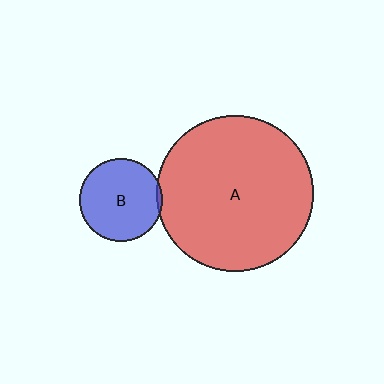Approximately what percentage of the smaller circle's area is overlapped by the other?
Approximately 5%.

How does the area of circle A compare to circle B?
Approximately 3.6 times.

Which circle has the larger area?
Circle A (red).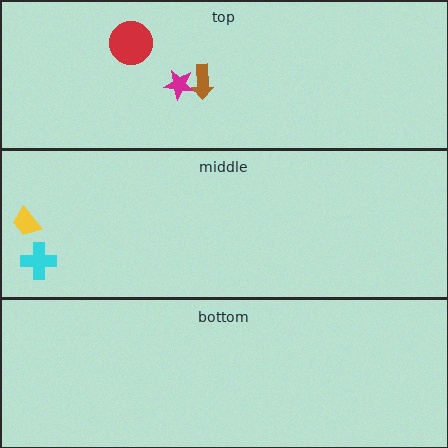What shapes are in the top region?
The red circle, the magenta star, the brown arrow.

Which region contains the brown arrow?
The top region.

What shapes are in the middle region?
The yellow trapezoid, the cyan cross.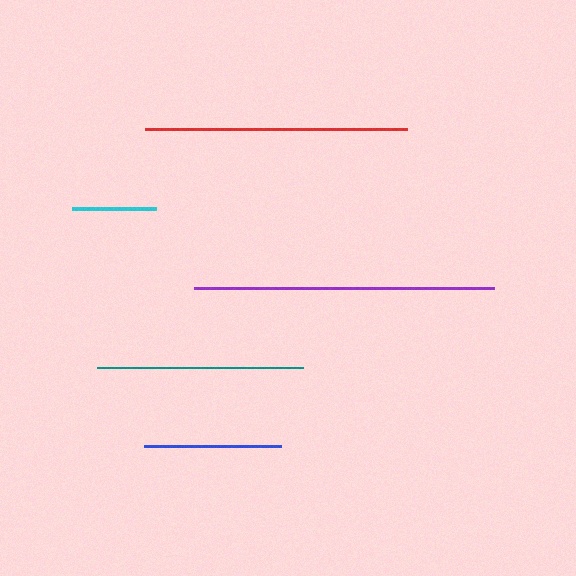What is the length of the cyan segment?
The cyan segment is approximately 84 pixels long.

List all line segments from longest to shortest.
From longest to shortest: purple, red, teal, blue, cyan.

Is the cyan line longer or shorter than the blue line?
The blue line is longer than the cyan line.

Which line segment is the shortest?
The cyan line is the shortest at approximately 84 pixels.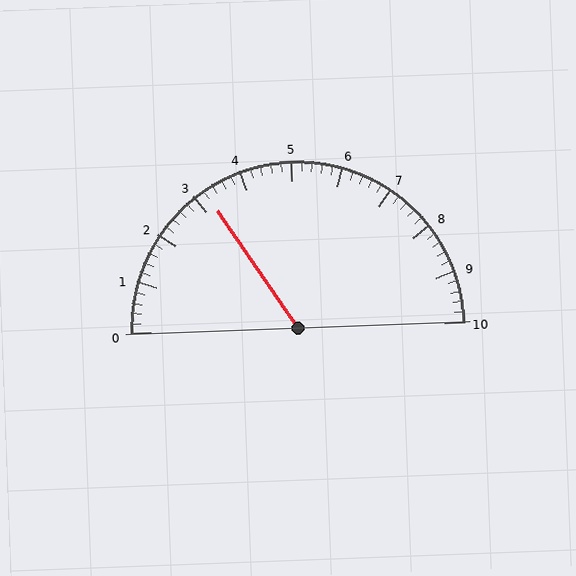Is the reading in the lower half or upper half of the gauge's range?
The reading is in the lower half of the range (0 to 10).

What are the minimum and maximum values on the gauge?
The gauge ranges from 0 to 10.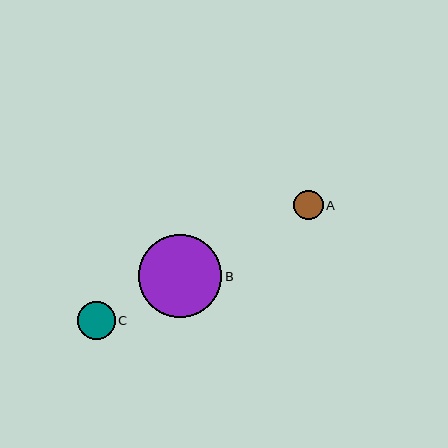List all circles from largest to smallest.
From largest to smallest: B, C, A.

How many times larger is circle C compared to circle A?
Circle C is approximately 1.3 times the size of circle A.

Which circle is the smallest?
Circle A is the smallest with a size of approximately 29 pixels.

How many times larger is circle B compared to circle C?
Circle B is approximately 2.2 times the size of circle C.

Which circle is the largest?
Circle B is the largest with a size of approximately 83 pixels.